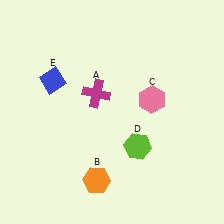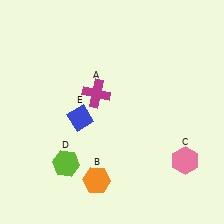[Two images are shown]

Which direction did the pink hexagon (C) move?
The pink hexagon (C) moved down.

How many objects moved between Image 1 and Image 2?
3 objects moved between the two images.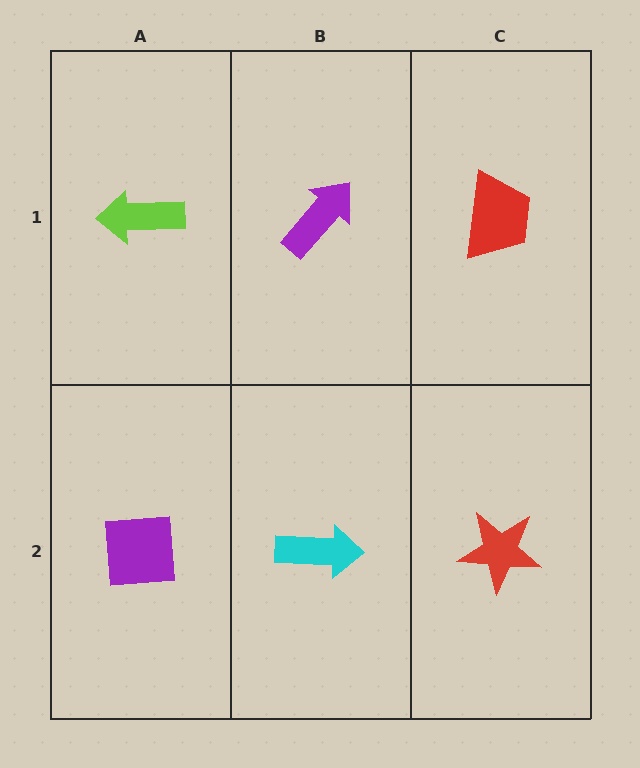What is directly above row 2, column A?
A lime arrow.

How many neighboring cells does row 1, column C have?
2.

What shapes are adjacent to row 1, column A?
A purple square (row 2, column A), a purple arrow (row 1, column B).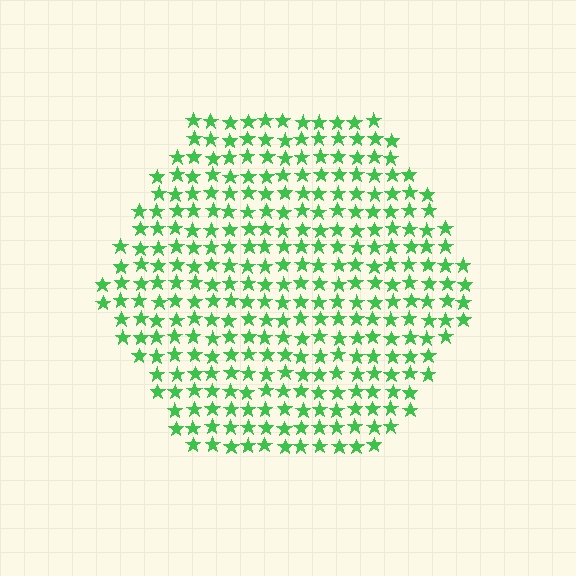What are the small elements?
The small elements are stars.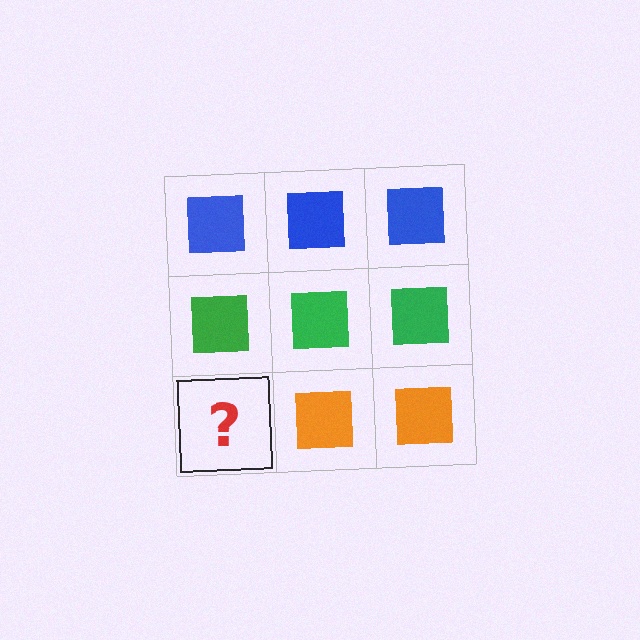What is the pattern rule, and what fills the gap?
The rule is that each row has a consistent color. The gap should be filled with an orange square.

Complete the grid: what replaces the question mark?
The question mark should be replaced with an orange square.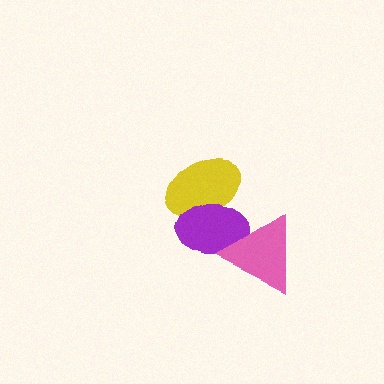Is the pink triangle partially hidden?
No, no other shape covers it.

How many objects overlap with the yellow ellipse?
1 object overlaps with the yellow ellipse.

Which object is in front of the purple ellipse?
The pink triangle is in front of the purple ellipse.